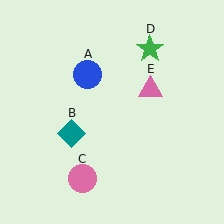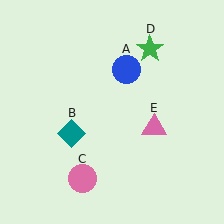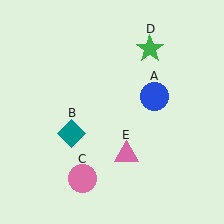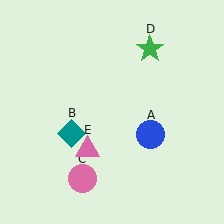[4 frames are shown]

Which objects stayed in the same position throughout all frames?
Teal diamond (object B) and pink circle (object C) and green star (object D) remained stationary.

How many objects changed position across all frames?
2 objects changed position: blue circle (object A), pink triangle (object E).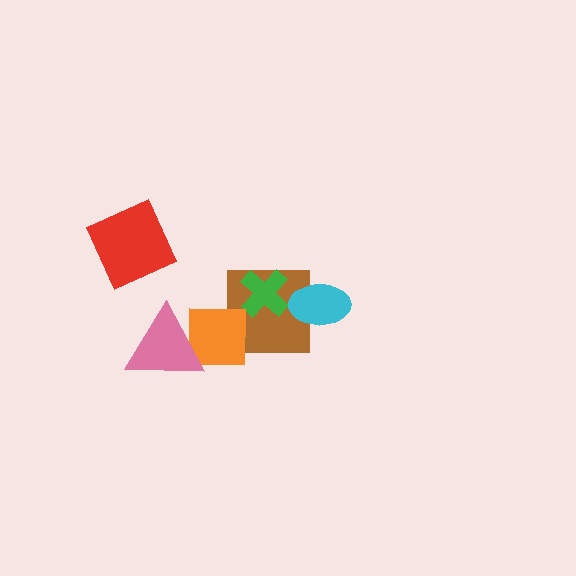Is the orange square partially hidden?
Yes, it is partially covered by another shape.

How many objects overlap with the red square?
0 objects overlap with the red square.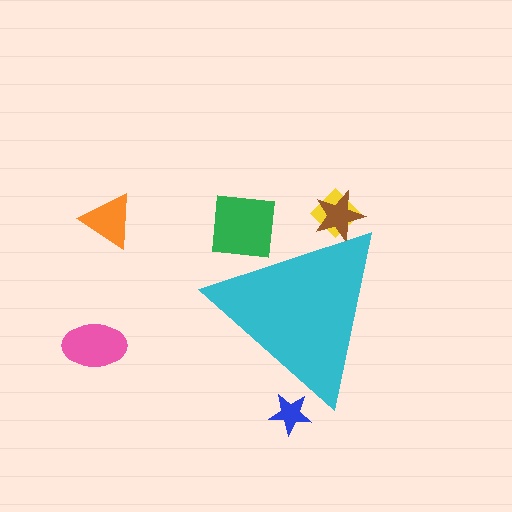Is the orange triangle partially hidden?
No, the orange triangle is fully visible.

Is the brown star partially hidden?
Yes, the brown star is partially hidden behind the cyan triangle.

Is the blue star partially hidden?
Yes, the blue star is partially hidden behind the cyan triangle.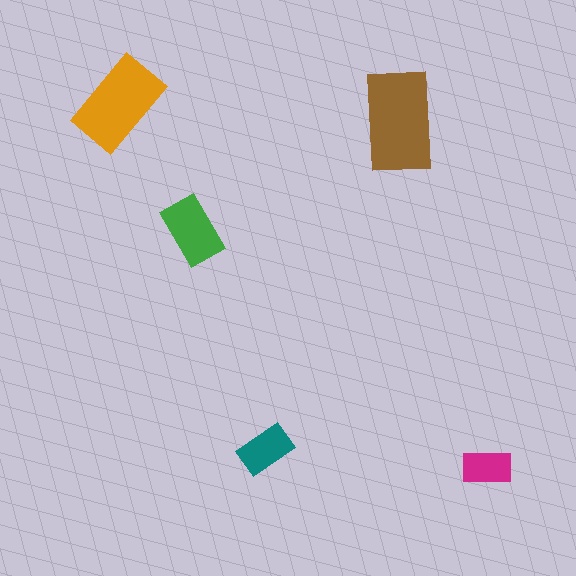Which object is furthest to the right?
The magenta rectangle is rightmost.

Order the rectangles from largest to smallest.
the brown one, the orange one, the green one, the teal one, the magenta one.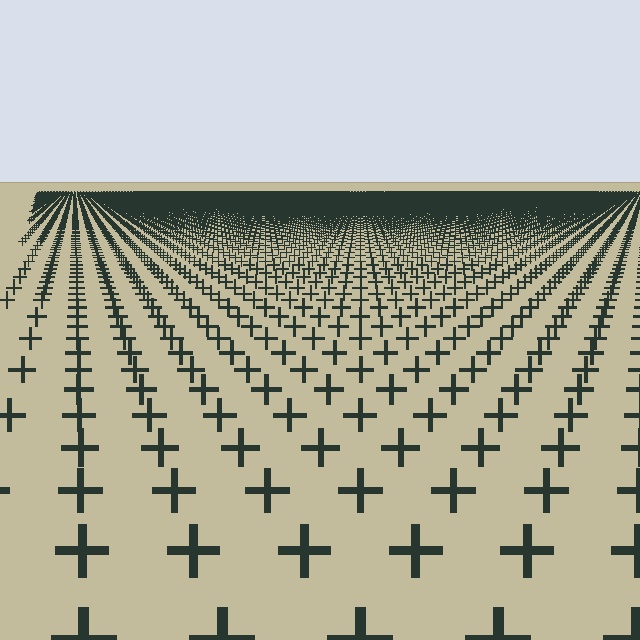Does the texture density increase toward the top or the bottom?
Density increases toward the top.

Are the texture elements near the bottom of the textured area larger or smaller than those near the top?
Larger. Near the bottom, elements are closer to the viewer and appear at a bigger on-screen size.